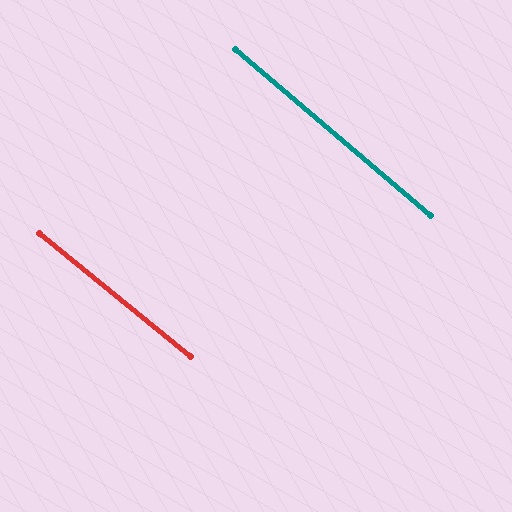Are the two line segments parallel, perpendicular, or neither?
Parallel — their directions differ by only 1.4°.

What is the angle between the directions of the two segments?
Approximately 1 degree.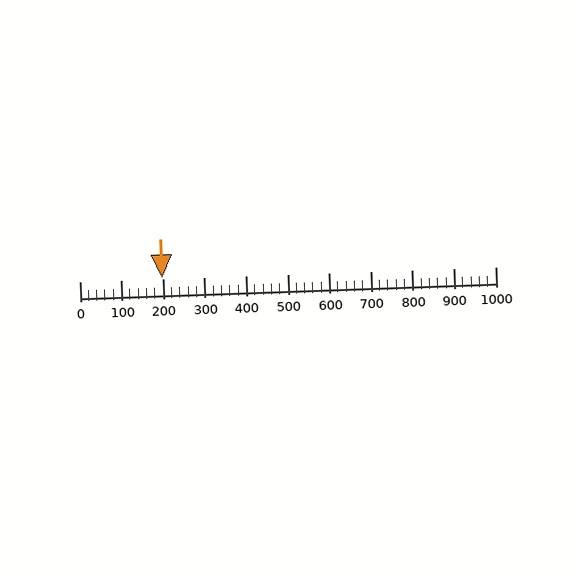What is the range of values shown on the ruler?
The ruler shows values from 0 to 1000.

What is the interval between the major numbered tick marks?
The major tick marks are spaced 100 units apart.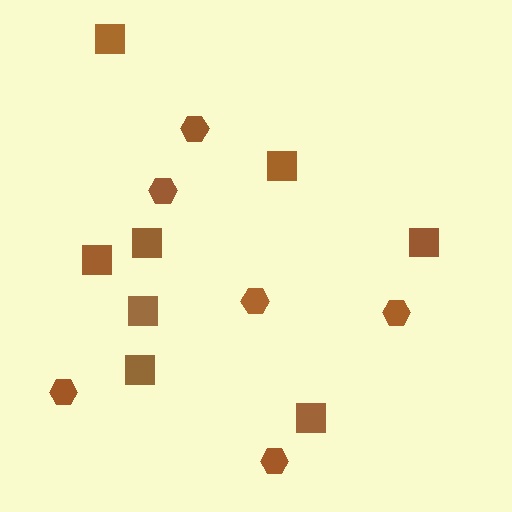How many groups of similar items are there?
There are 2 groups: one group of hexagons (6) and one group of squares (8).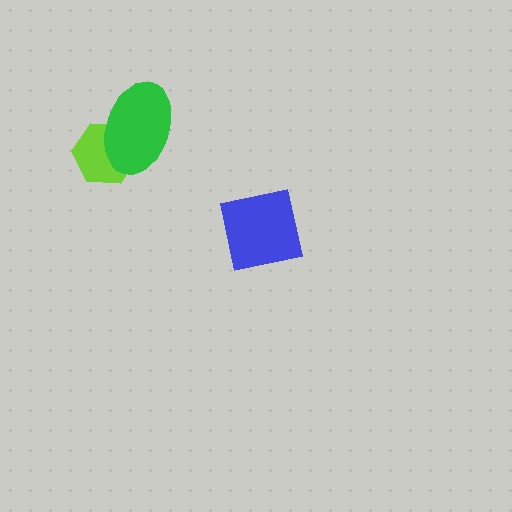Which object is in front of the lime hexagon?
The green ellipse is in front of the lime hexagon.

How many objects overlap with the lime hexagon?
1 object overlaps with the lime hexagon.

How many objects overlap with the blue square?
0 objects overlap with the blue square.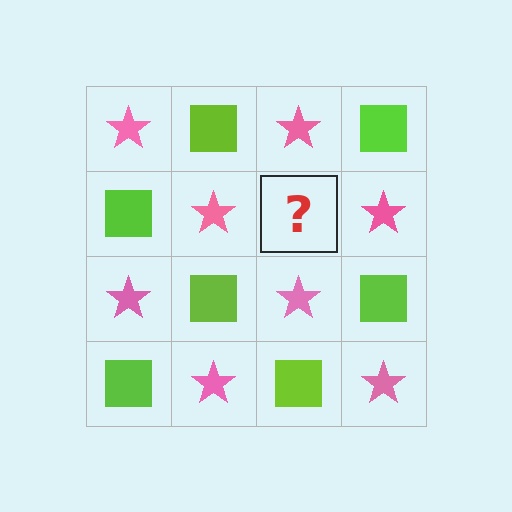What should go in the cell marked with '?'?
The missing cell should contain a lime square.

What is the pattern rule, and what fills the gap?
The rule is that it alternates pink star and lime square in a checkerboard pattern. The gap should be filled with a lime square.